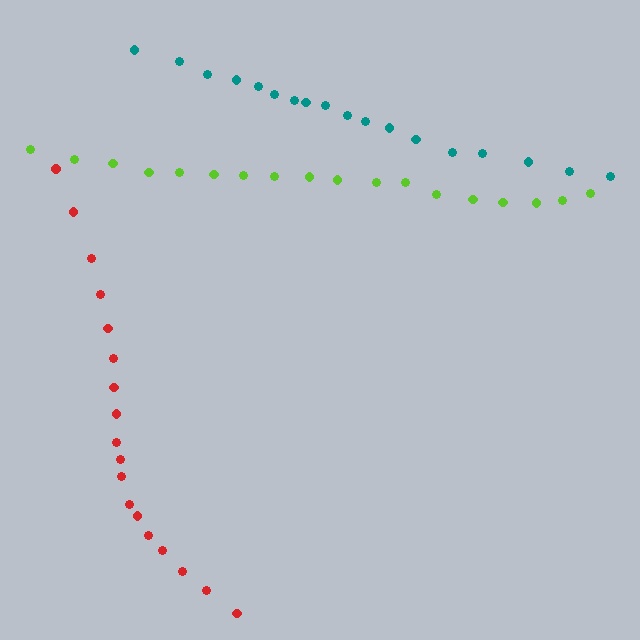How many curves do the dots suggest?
There are 3 distinct paths.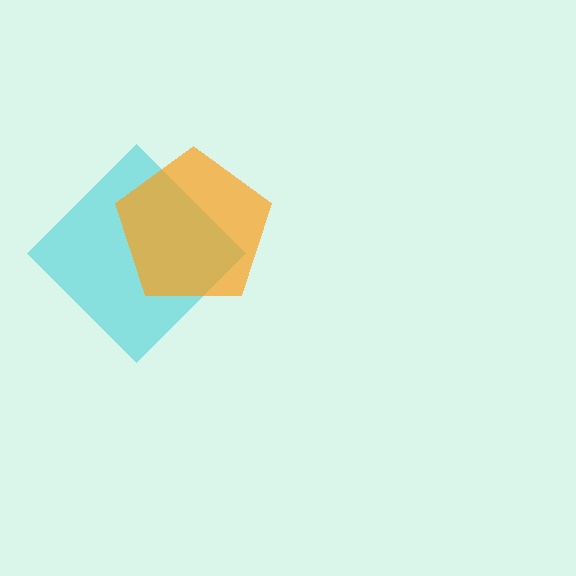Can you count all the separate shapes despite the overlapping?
Yes, there are 2 separate shapes.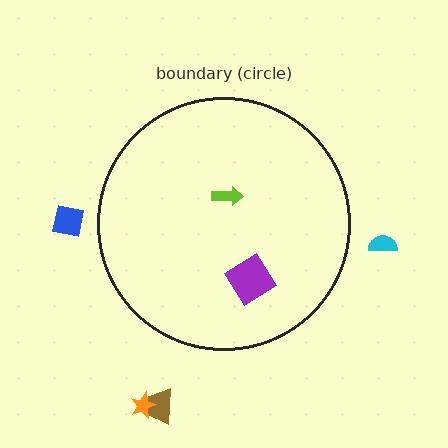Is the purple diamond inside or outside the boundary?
Inside.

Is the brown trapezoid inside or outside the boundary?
Outside.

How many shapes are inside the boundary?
2 inside, 4 outside.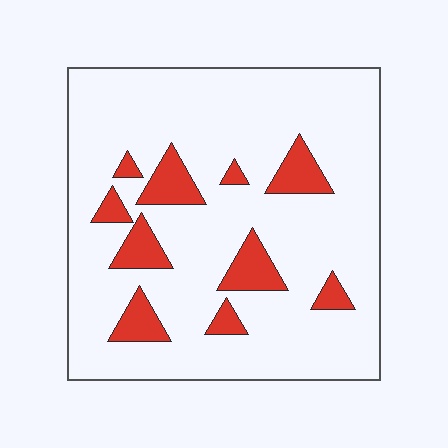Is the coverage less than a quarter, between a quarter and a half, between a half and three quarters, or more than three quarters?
Less than a quarter.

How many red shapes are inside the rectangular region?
10.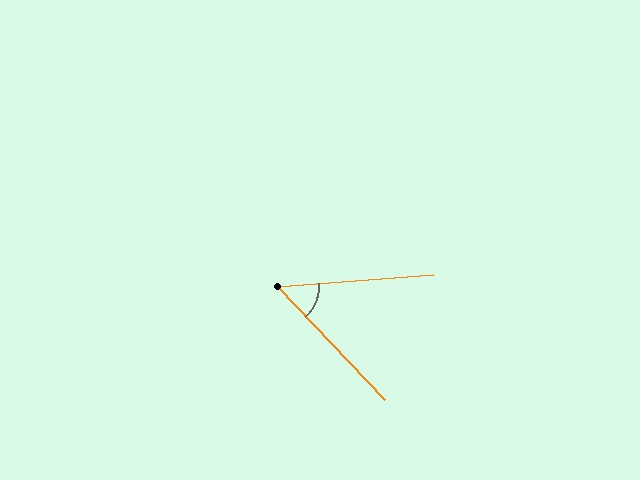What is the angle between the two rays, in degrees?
Approximately 51 degrees.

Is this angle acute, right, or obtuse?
It is acute.